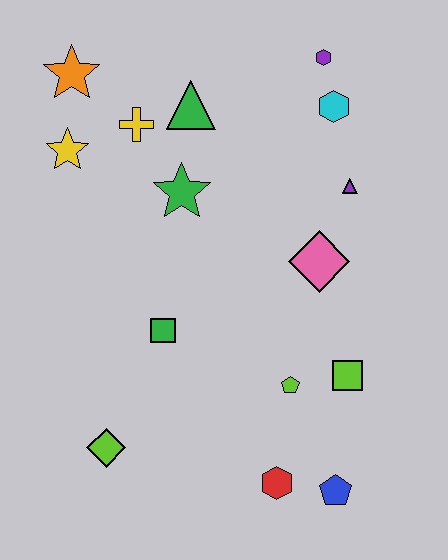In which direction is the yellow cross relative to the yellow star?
The yellow cross is to the right of the yellow star.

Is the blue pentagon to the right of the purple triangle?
No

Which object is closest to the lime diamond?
The green square is closest to the lime diamond.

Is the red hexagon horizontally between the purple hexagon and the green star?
Yes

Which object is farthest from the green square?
The purple hexagon is farthest from the green square.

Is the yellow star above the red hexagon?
Yes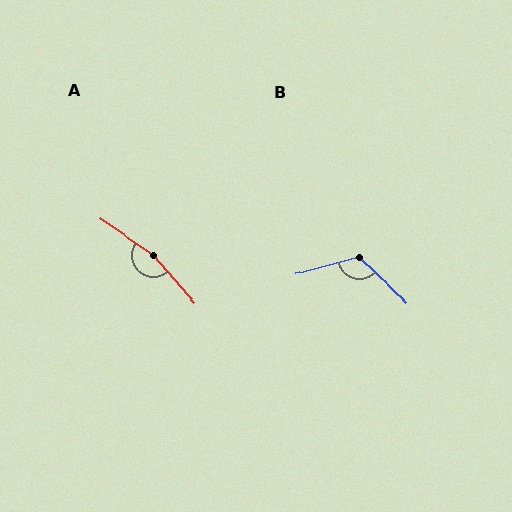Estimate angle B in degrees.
Approximately 121 degrees.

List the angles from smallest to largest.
B (121°), A (165°).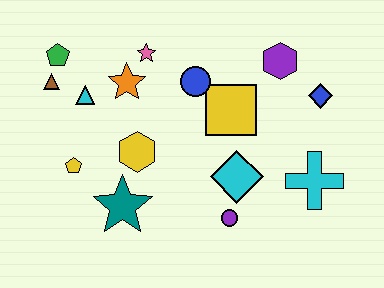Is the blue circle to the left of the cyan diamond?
Yes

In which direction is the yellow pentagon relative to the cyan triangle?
The yellow pentagon is below the cyan triangle.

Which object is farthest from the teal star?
The blue diamond is farthest from the teal star.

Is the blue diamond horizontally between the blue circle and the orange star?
No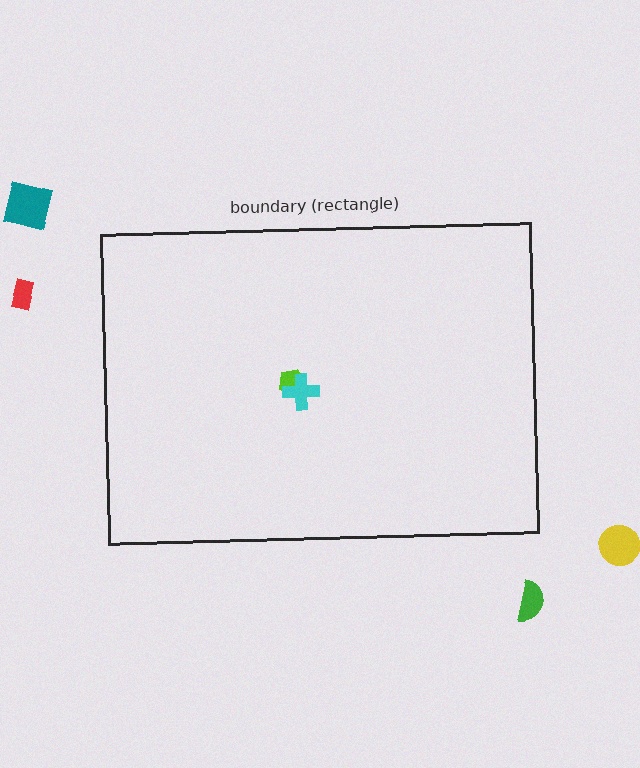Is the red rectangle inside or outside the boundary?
Outside.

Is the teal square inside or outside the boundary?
Outside.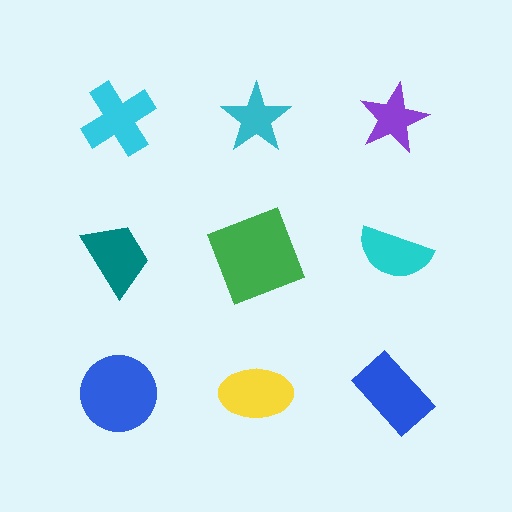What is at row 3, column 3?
A blue rectangle.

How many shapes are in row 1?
3 shapes.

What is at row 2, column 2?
A green square.